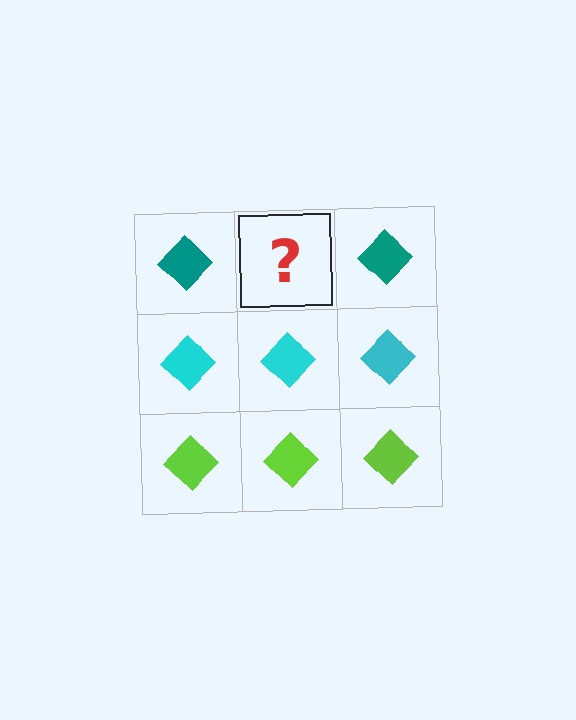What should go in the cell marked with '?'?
The missing cell should contain a teal diamond.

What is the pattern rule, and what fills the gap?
The rule is that each row has a consistent color. The gap should be filled with a teal diamond.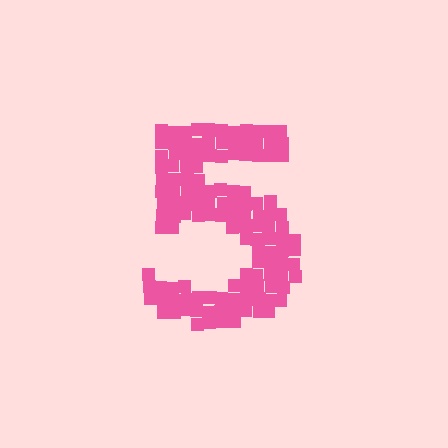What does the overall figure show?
The overall figure shows the digit 5.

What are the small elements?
The small elements are squares.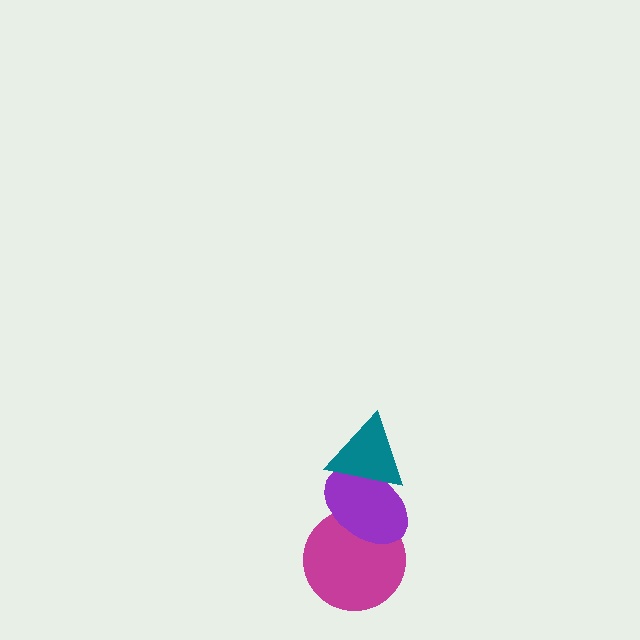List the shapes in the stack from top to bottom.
From top to bottom: the teal triangle, the purple ellipse, the magenta circle.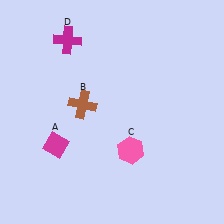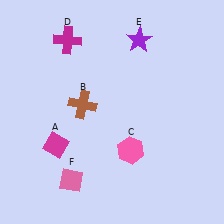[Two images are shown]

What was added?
A purple star (E), a pink diamond (F) were added in Image 2.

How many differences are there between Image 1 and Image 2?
There are 2 differences between the two images.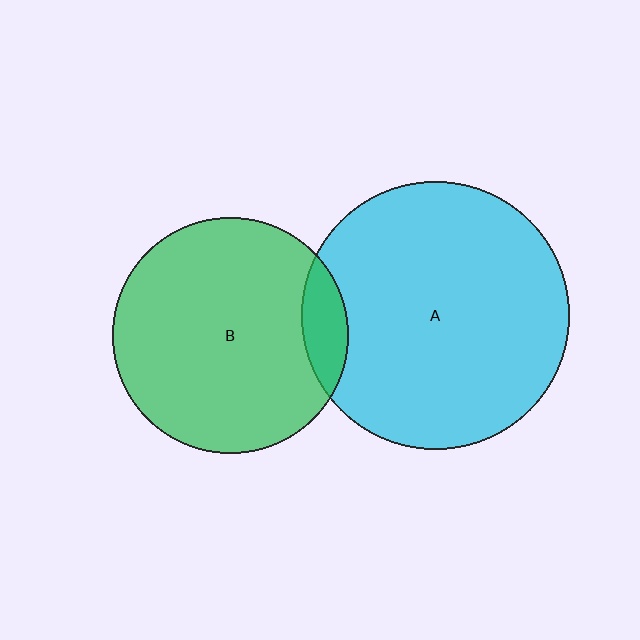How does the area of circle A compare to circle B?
Approximately 1.3 times.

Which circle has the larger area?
Circle A (cyan).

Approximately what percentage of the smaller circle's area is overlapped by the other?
Approximately 10%.